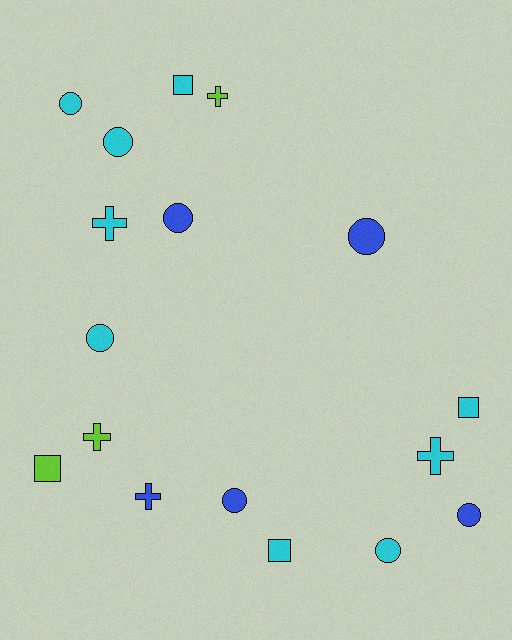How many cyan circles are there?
There are 4 cyan circles.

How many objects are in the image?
There are 17 objects.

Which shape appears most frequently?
Circle, with 8 objects.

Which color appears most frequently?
Cyan, with 9 objects.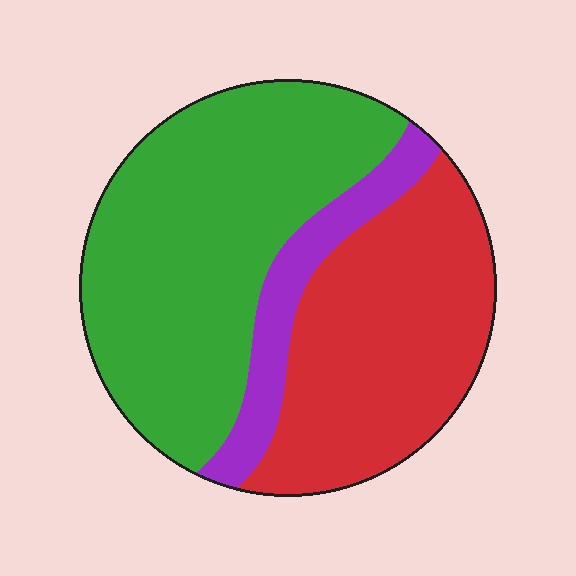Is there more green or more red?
Green.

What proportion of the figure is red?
Red takes up about three eighths (3/8) of the figure.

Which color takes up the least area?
Purple, at roughly 10%.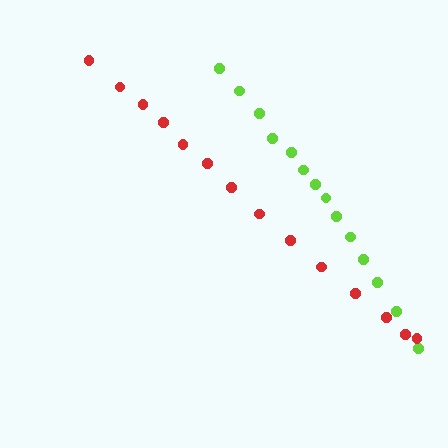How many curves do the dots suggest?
There are 2 distinct paths.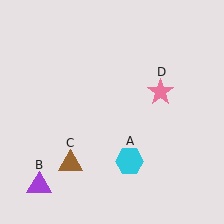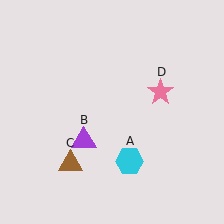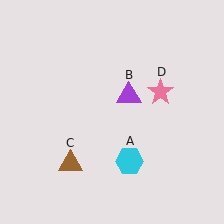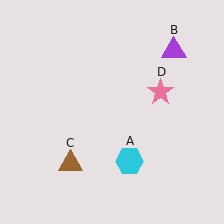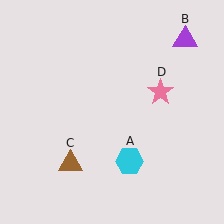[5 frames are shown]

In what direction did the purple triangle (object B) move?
The purple triangle (object B) moved up and to the right.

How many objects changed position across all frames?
1 object changed position: purple triangle (object B).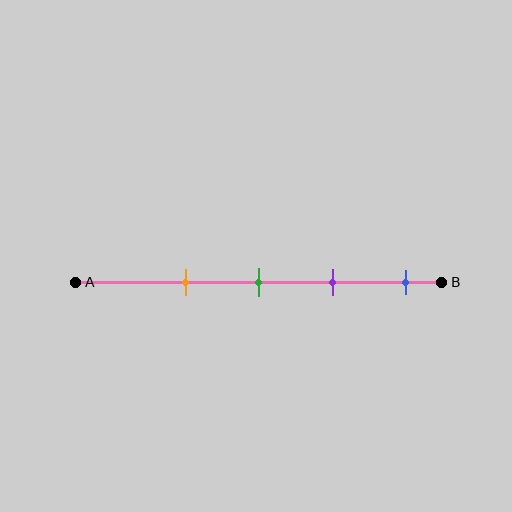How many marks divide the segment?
There are 4 marks dividing the segment.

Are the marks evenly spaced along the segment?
Yes, the marks are approximately evenly spaced.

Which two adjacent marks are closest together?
The green and purple marks are the closest adjacent pair.